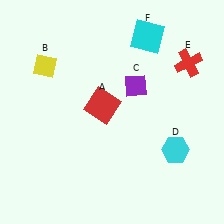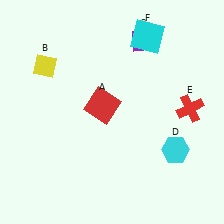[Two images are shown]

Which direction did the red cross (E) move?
The red cross (E) moved down.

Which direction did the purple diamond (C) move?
The purple diamond (C) moved up.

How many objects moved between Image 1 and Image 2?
2 objects moved between the two images.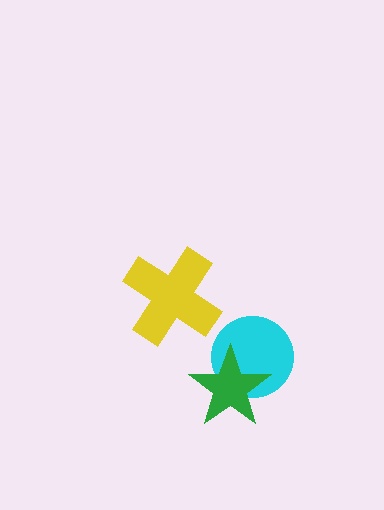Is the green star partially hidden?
No, no other shape covers it.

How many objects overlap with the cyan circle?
1 object overlaps with the cyan circle.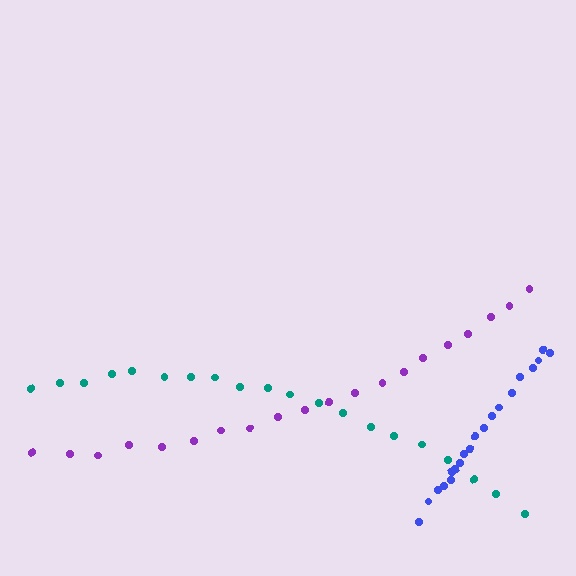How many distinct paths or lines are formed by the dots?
There are 3 distinct paths.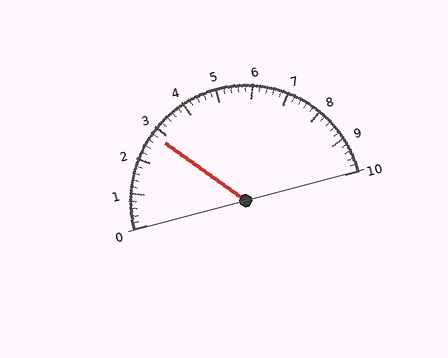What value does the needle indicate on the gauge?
The needle indicates approximately 2.8.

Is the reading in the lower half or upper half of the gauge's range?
The reading is in the lower half of the range (0 to 10).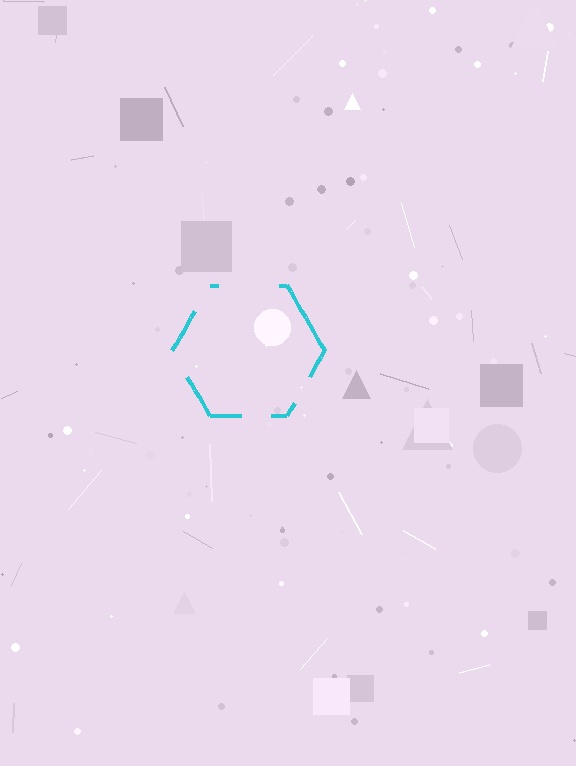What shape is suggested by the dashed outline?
The dashed outline suggests a hexagon.